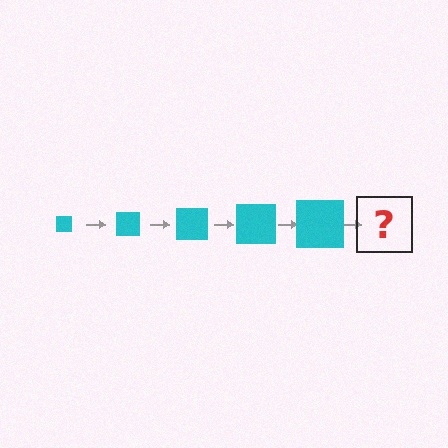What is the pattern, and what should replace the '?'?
The pattern is that the square gets progressively larger each step. The '?' should be a cyan square, larger than the previous one.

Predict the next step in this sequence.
The next step is a cyan square, larger than the previous one.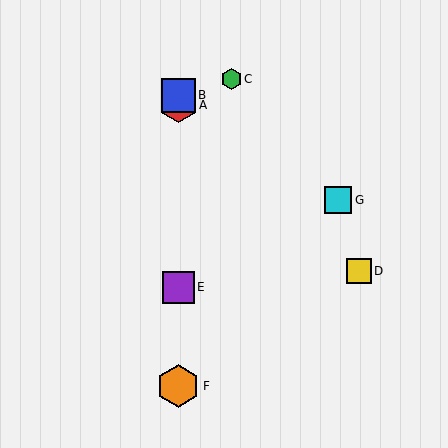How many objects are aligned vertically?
4 objects (A, B, E, F) are aligned vertically.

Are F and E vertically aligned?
Yes, both are at x≈178.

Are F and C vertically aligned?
No, F is at x≈178 and C is at x≈231.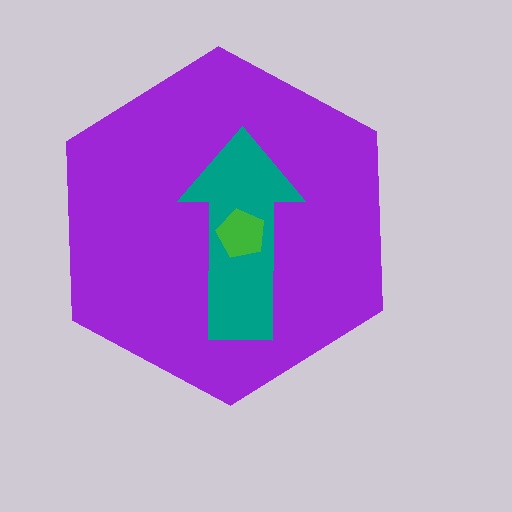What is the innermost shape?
The green pentagon.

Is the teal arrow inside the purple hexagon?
Yes.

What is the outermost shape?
The purple hexagon.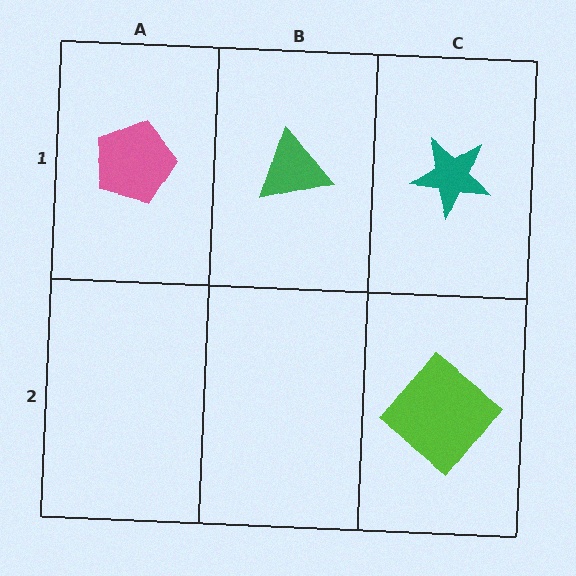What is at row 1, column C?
A teal star.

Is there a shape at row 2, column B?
No, that cell is empty.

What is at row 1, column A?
A pink pentagon.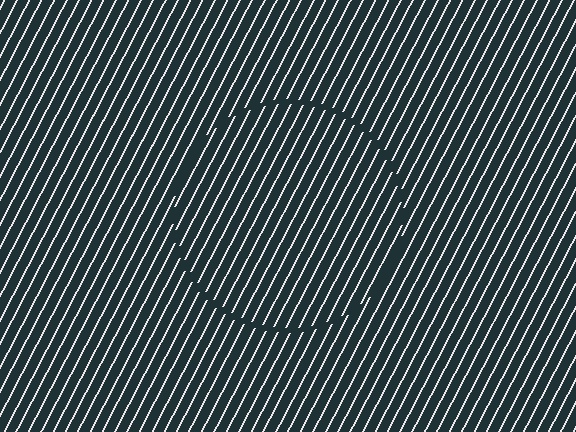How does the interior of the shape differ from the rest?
The interior of the shape contains the same grating, shifted by half a period — the contour is defined by the phase discontinuity where line-ends from the inner and outer gratings abut.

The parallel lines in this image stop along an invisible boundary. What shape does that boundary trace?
An illusory circle. The interior of the shape contains the same grating, shifted by half a period — the contour is defined by the phase discontinuity where line-ends from the inner and outer gratings abut.